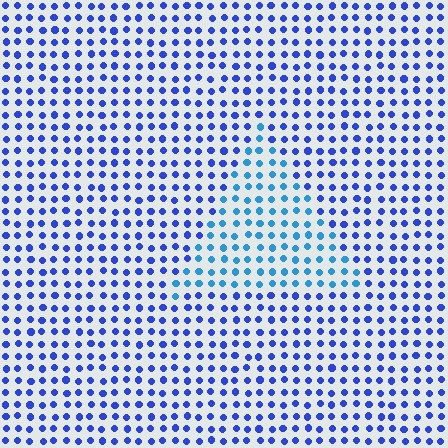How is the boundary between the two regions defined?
The boundary is defined purely by a slight shift in hue (about 30 degrees). Spacing, size, and orientation are identical on both sides.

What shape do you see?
I see a triangle.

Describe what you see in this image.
The image is filled with small blue elements in a uniform arrangement. A triangle-shaped region is visible where the elements are tinted to a slightly different hue, forming a subtle color boundary.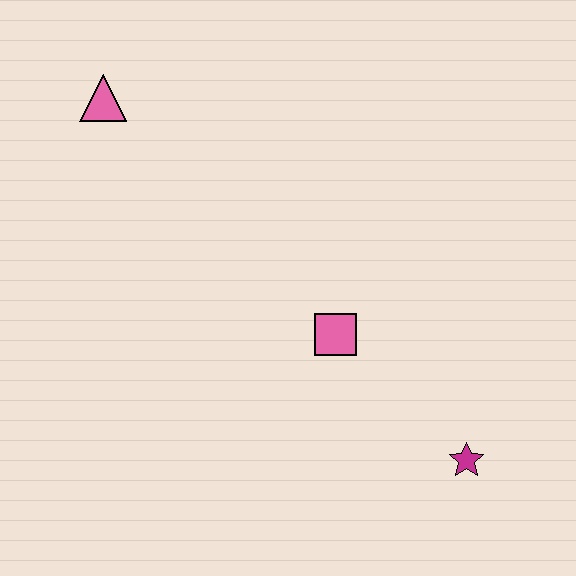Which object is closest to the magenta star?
The pink square is closest to the magenta star.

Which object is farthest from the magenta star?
The pink triangle is farthest from the magenta star.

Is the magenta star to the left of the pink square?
No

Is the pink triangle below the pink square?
No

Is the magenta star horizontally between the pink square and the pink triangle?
No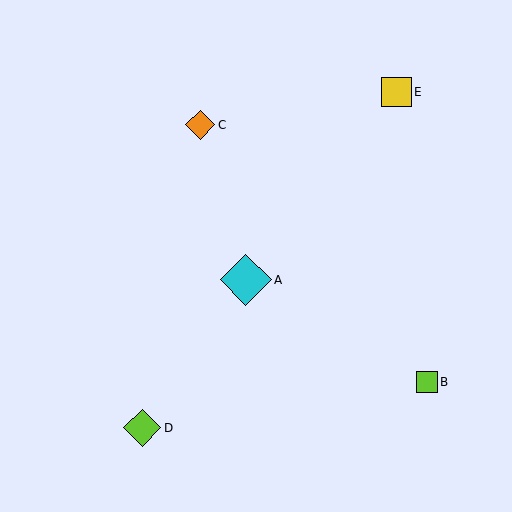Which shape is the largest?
The cyan diamond (labeled A) is the largest.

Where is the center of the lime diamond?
The center of the lime diamond is at (142, 428).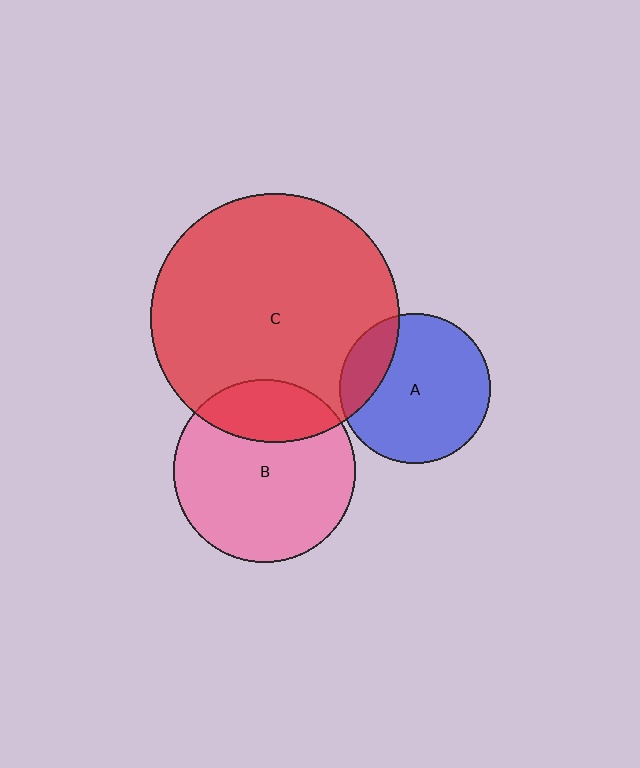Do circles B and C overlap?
Yes.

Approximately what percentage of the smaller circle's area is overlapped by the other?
Approximately 25%.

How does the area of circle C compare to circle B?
Approximately 1.9 times.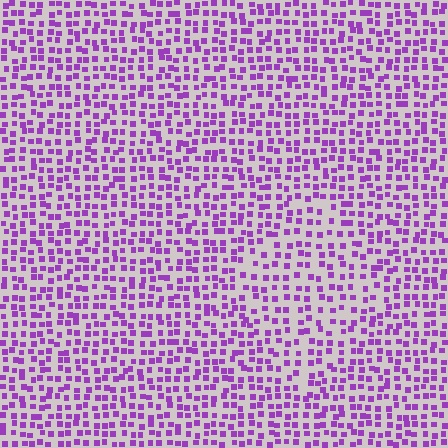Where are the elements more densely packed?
The elements are more densely packed outside the diamond boundary.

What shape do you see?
I see a diamond.